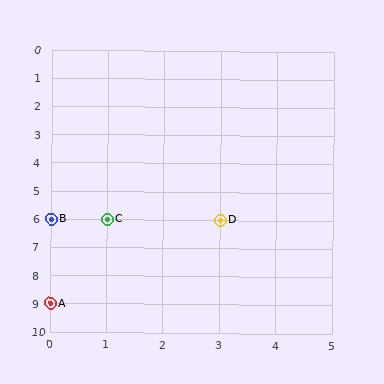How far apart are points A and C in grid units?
Points A and C are 1 column and 3 rows apart (about 3.2 grid units diagonally).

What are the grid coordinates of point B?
Point B is at grid coordinates (0, 6).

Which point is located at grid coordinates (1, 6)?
Point C is at (1, 6).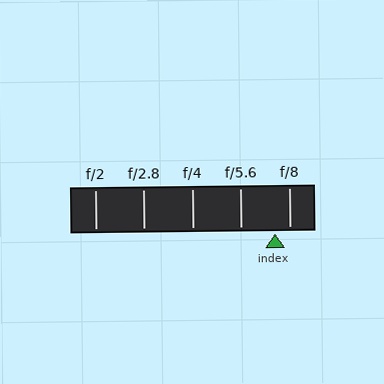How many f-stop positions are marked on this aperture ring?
There are 5 f-stop positions marked.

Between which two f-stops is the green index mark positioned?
The index mark is between f/5.6 and f/8.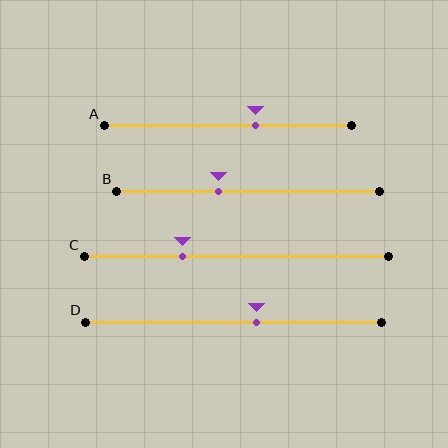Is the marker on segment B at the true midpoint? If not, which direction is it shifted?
No, the marker on segment B is shifted to the left by about 11% of the segment length.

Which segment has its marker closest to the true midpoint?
Segment D has its marker closest to the true midpoint.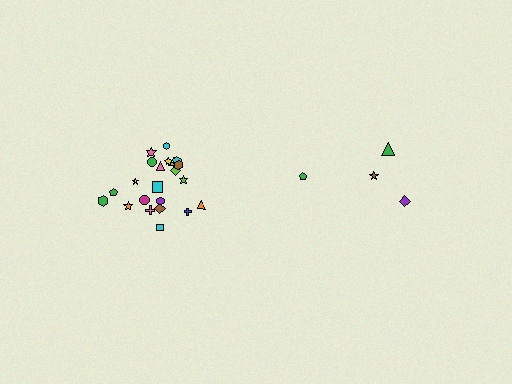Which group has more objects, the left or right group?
The left group.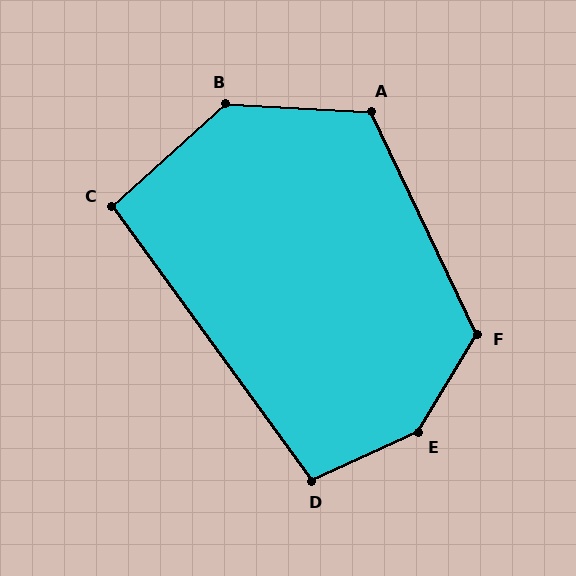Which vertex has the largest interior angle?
E, at approximately 145 degrees.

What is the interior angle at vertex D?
Approximately 101 degrees (obtuse).